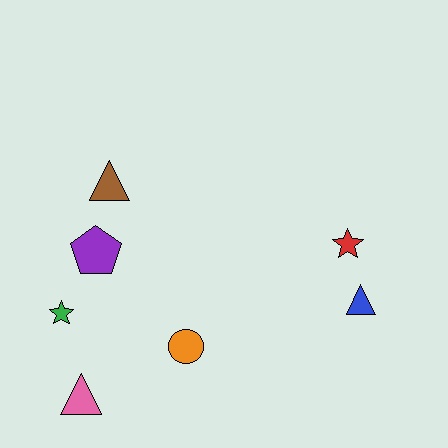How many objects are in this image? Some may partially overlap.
There are 7 objects.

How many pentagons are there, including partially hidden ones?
There is 1 pentagon.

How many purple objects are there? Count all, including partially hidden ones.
There is 1 purple object.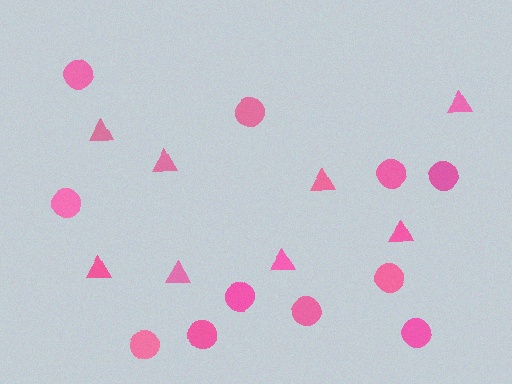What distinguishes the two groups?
There are 2 groups: one group of circles (11) and one group of triangles (8).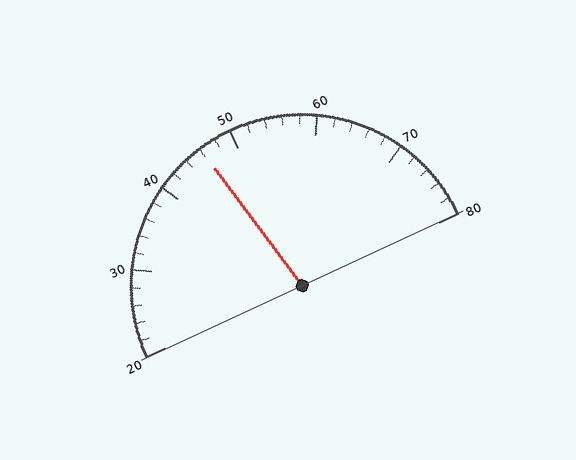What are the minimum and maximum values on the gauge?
The gauge ranges from 20 to 80.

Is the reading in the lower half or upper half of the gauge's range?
The reading is in the lower half of the range (20 to 80).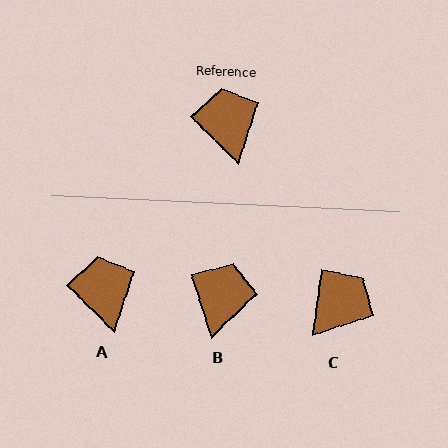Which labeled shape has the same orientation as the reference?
A.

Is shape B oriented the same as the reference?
No, it is off by about 29 degrees.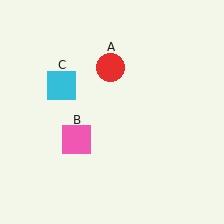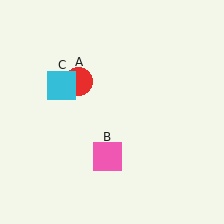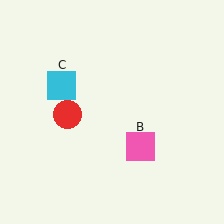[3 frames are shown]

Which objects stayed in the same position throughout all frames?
Cyan square (object C) remained stationary.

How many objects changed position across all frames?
2 objects changed position: red circle (object A), pink square (object B).